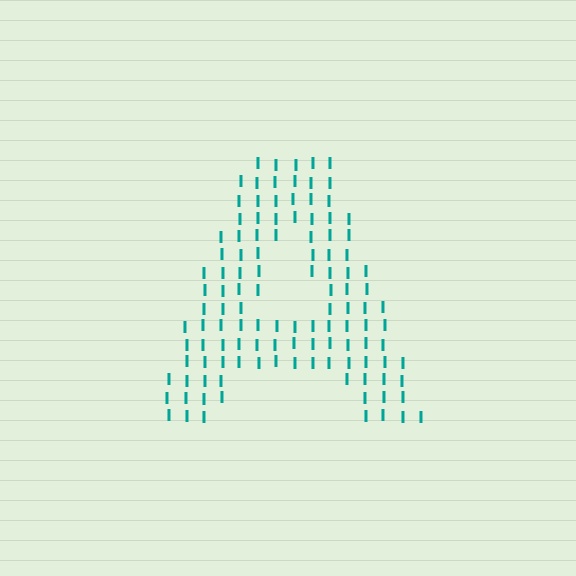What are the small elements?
The small elements are letter I's.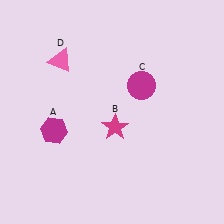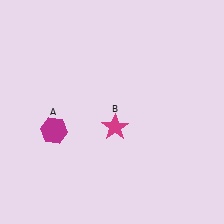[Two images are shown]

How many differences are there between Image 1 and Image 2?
There are 2 differences between the two images.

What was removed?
The magenta circle (C), the pink triangle (D) were removed in Image 2.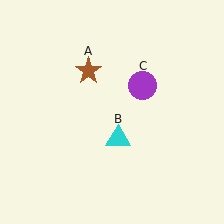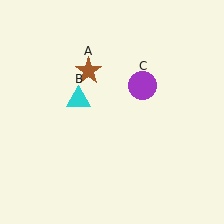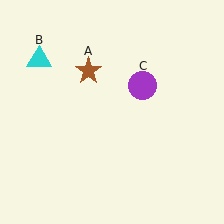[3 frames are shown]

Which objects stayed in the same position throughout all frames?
Brown star (object A) and purple circle (object C) remained stationary.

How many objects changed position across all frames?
1 object changed position: cyan triangle (object B).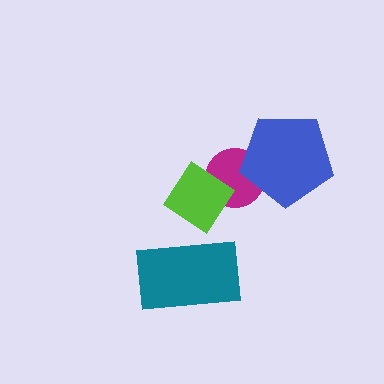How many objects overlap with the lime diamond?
1 object overlaps with the lime diamond.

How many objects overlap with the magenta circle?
2 objects overlap with the magenta circle.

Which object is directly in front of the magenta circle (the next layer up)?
The lime diamond is directly in front of the magenta circle.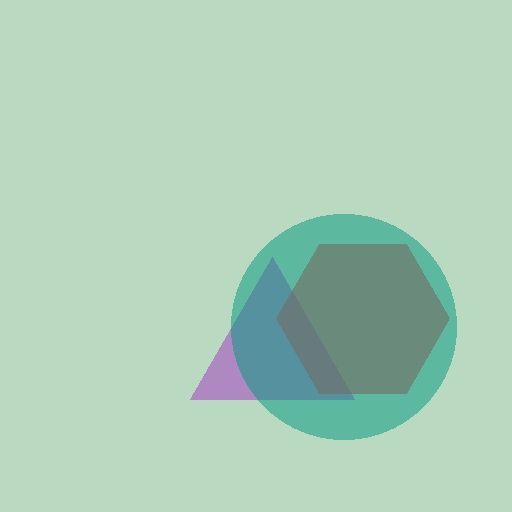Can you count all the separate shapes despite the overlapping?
Yes, there are 3 separate shapes.